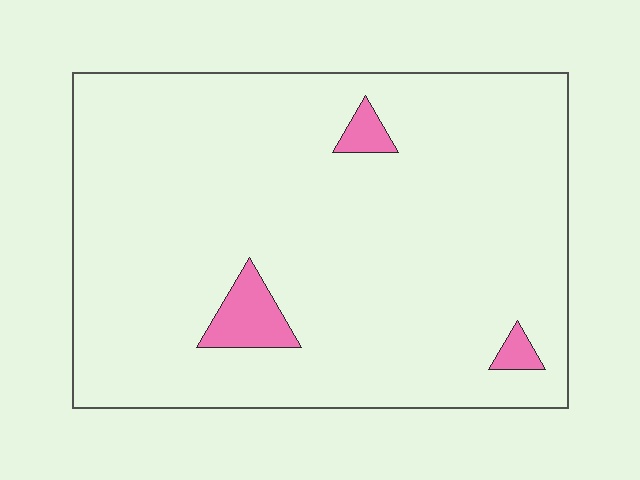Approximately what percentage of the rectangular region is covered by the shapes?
Approximately 5%.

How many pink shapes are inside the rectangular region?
3.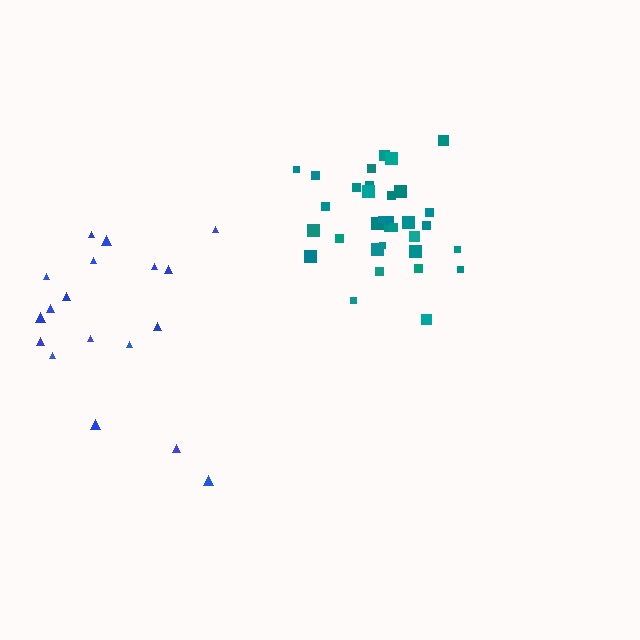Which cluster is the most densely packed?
Teal.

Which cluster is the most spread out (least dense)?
Blue.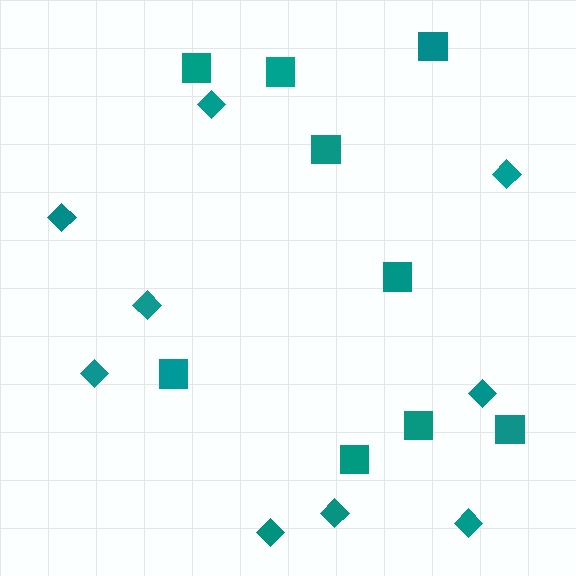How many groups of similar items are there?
There are 2 groups: one group of squares (9) and one group of diamonds (9).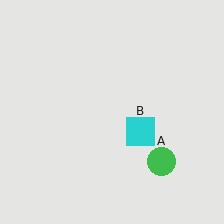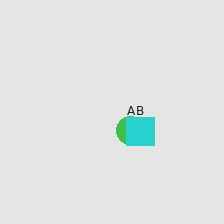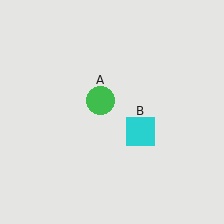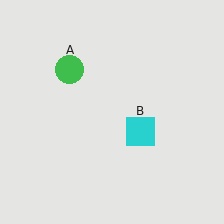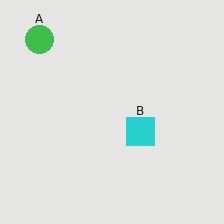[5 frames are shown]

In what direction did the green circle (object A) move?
The green circle (object A) moved up and to the left.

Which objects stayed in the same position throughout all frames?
Cyan square (object B) remained stationary.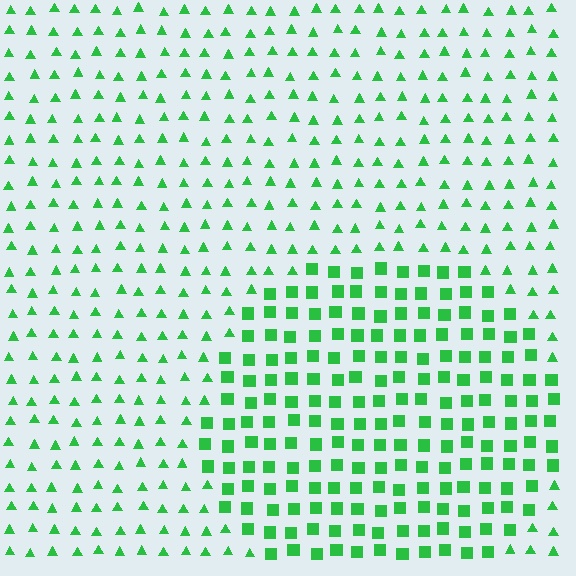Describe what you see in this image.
The image is filled with small green elements arranged in a uniform grid. A circle-shaped region contains squares, while the surrounding area contains triangles. The boundary is defined purely by the change in element shape.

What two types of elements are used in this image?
The image uses squares inside the circle region and triangles outside it.